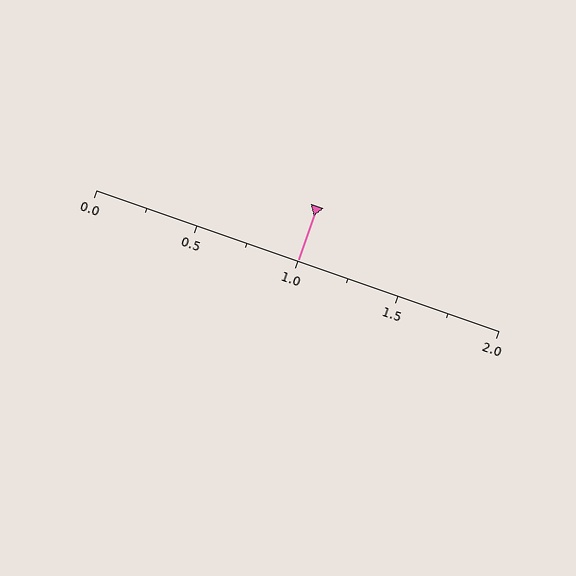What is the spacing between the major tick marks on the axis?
The major ticks are spaced 0.5 apart.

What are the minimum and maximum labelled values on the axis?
The axis runs from 0.0 to 2.0.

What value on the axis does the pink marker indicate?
The marker indicates approximately 1.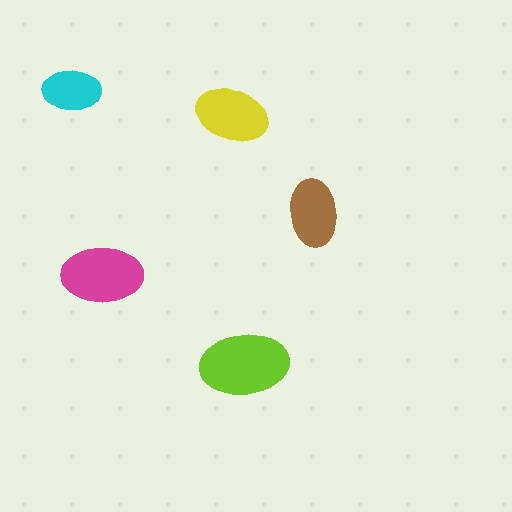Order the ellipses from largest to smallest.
the lime one, the magenta one, the yellow one, the brown one, the cyan one.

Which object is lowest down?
The lime ellipse is bottommost.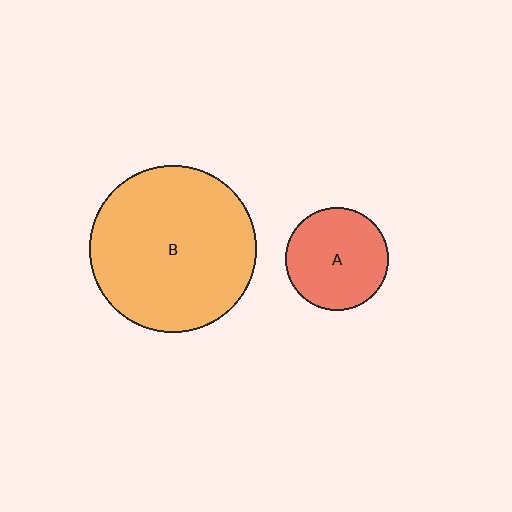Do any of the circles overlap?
No, none of the circles overlap.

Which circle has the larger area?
Circle B (orange).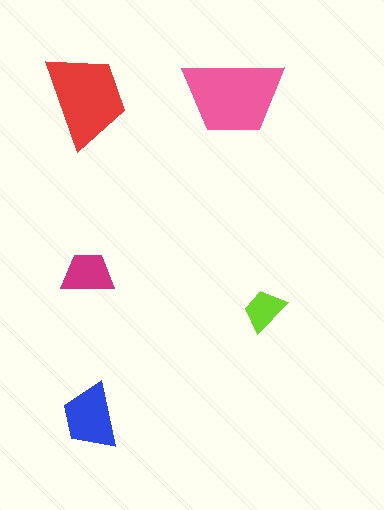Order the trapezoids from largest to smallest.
the pink one, the red one, the blue one, the magenta one, the lime one.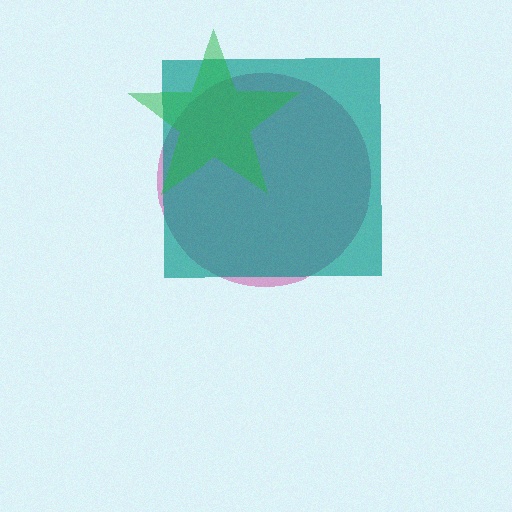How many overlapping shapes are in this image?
There are 3 overlapping shapes in the image.